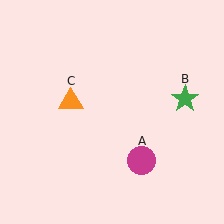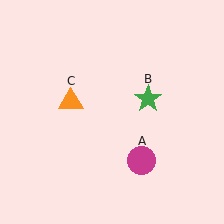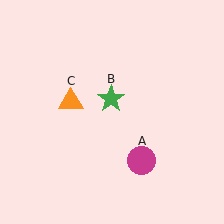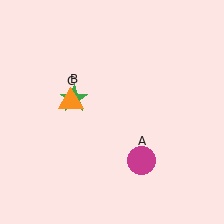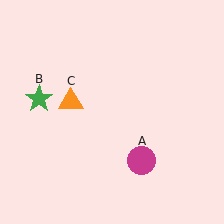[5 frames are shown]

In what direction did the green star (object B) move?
The green star (object B) moved left.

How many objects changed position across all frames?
1 object changed position: green star (object B).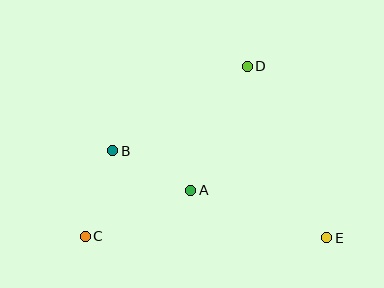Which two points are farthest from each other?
Points C and E are farthest from each other.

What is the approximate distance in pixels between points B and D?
The distance between B and D is approximately 159 pixels.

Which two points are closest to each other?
Points A and B are closest to each other.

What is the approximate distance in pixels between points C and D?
The distance between C and D is approximately 235 pixels.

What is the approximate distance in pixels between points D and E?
The distance between D and E is approximately 189 pixels.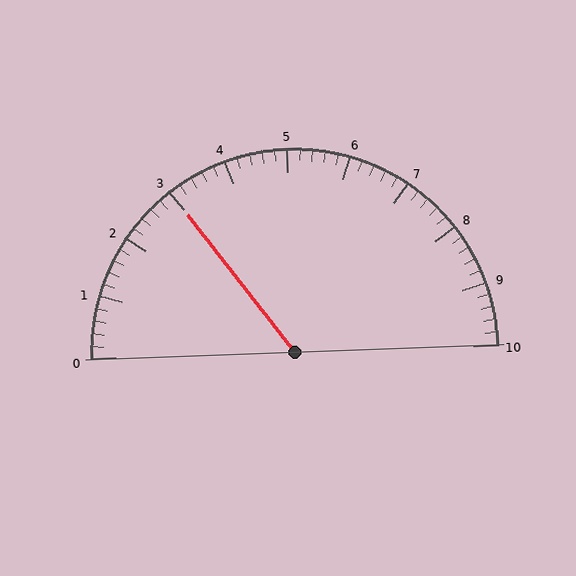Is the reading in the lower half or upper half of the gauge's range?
The reading is in the lower half of the range (0 to 10).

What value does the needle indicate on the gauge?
The needle indicates approximately 3.0.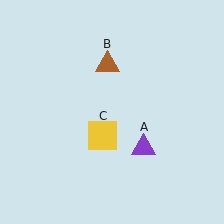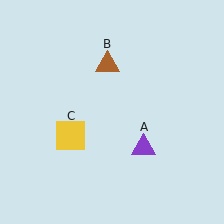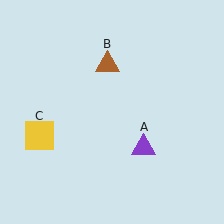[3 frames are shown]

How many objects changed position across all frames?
1 object changed position: yellow square (object C).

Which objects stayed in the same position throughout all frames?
Purple triangle (object A) and brown triangle (object B) remained stationary.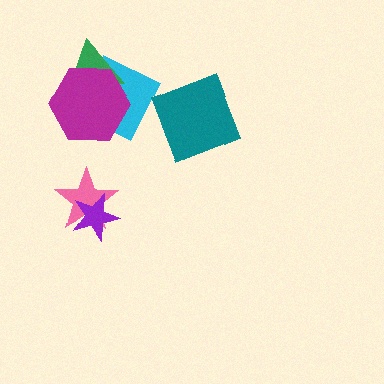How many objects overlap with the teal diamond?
0 objects overlap with the teal diamond.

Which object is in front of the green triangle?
The magenta hexagon is in front of the green triangle.